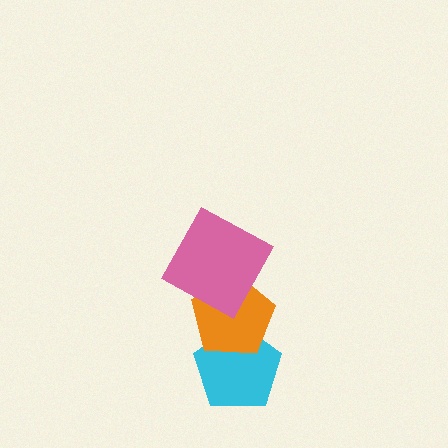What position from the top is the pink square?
The pink square is 1st from the top.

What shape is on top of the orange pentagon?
The pink square is on top of the orange pentagon.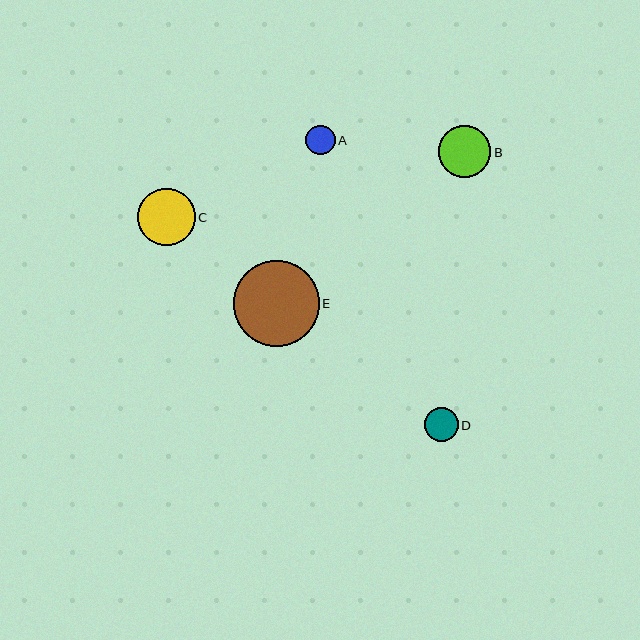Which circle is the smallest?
Circle A is the smallest with a size of approximately 29 pixels.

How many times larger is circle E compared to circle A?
Circle E is approximately 2.9 times the size of circle A.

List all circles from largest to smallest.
From largest to smallest: E, C, B, D, A.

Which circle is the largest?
Circle E is the largest with a size of approximately 85 pixels.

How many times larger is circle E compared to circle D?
Circle E is approximately 2.5 times the size of circle D.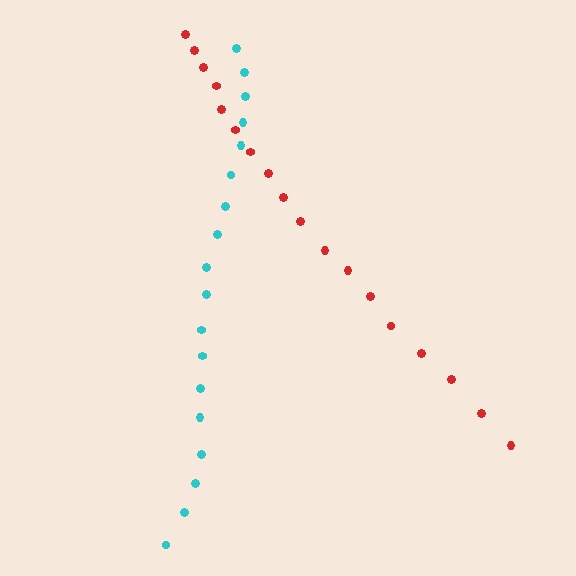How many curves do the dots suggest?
There are 2 distinct paths.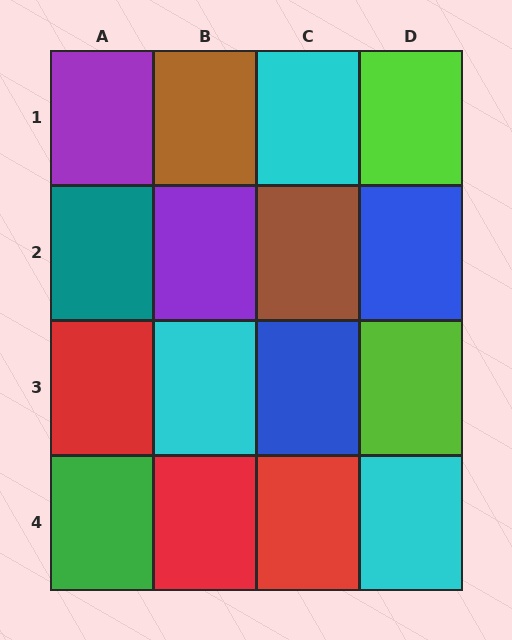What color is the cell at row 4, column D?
Cyan.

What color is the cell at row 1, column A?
Purple.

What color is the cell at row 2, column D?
Blue.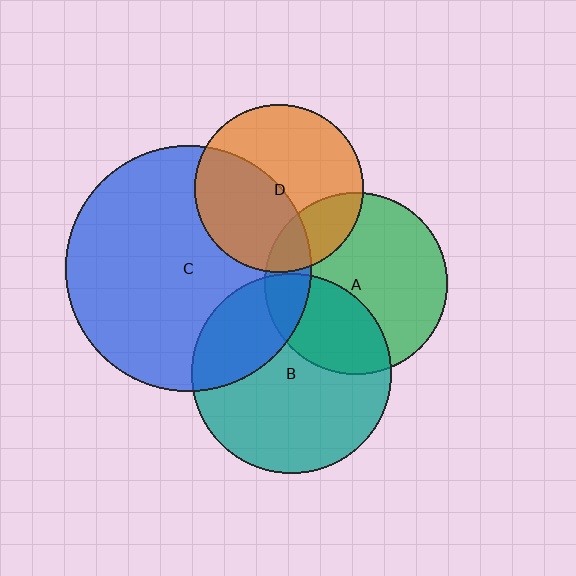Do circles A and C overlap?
Yes.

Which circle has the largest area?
Circle C (blue).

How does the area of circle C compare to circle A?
Approximately 1.8 times.